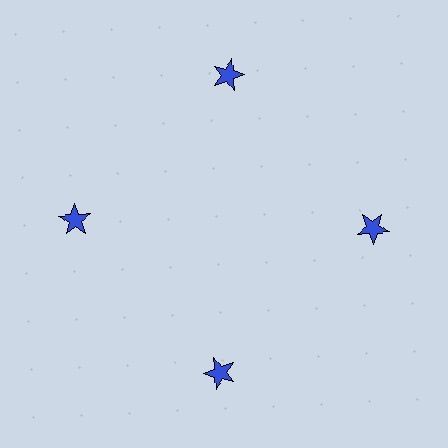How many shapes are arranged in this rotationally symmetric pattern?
There are 4 shapes, arranged in 4 groups of 1.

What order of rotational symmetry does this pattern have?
This pattern has 4-fold rotational symmetry.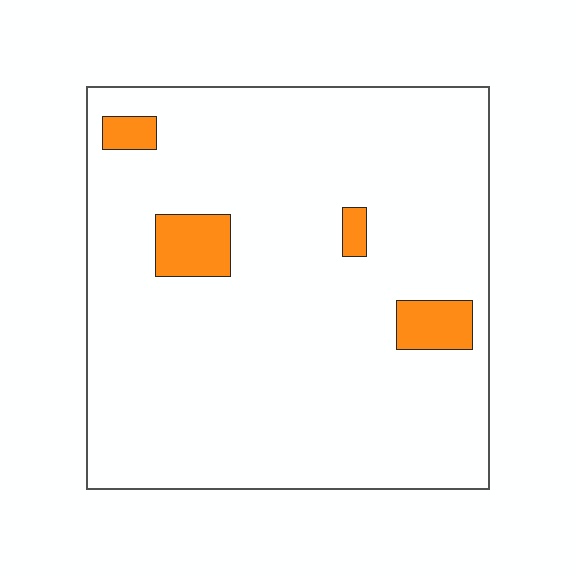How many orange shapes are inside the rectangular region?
4.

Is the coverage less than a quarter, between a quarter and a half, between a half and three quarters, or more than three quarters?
Less than a quarter.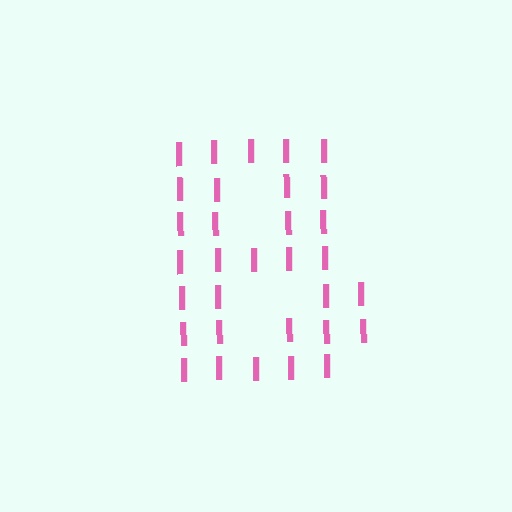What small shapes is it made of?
It is made of small letter I's.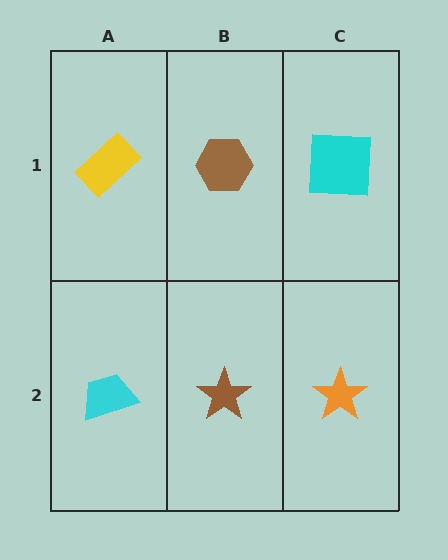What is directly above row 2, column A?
A yellow rectangle.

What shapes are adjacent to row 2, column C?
A cyan square (row 1, column C), a brown star (row 2, column B).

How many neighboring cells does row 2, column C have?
2.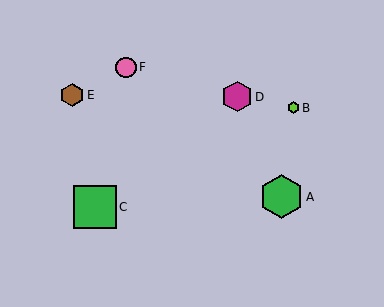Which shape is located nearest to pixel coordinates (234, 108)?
The magenta hexagon (labeled D) at (237, 97) is nearest to that location.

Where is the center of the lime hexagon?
The center of the lime hexagon is at (293, 108).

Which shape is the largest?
The green hexagon (labeled A) is the largest.